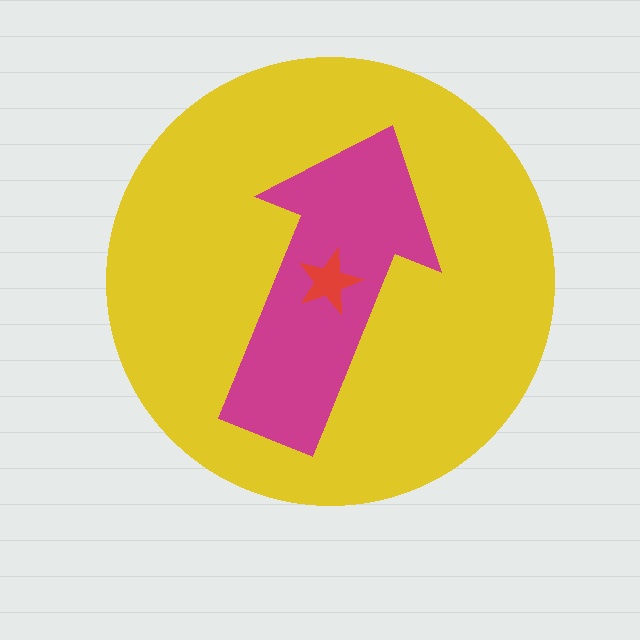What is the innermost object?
The red star.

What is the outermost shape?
The yellow circle.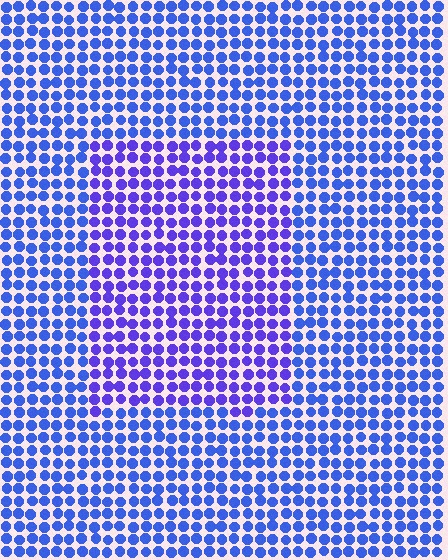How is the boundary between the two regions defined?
The boundary is defined purely by a slight shift in hue (about 27 degrees). Spacing, size, and orientation are identical on both sides.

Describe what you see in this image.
The image is filled with small blue elements in a uniform arrangement. A rectangle-shaped region is visible where the elements are tinted to a slightly different hue, forming a subtle color boundary.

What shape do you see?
I see a rectangle.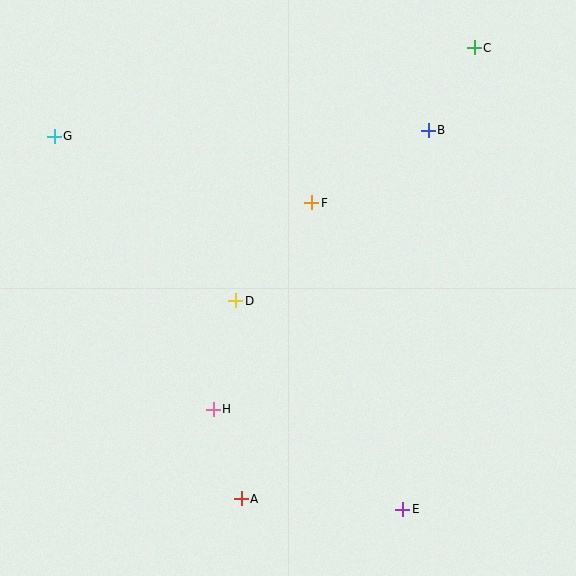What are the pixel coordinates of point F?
Point F is at (312, 203).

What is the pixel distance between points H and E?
The distance between H and E is 214 pixels.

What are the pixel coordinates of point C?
Point C is at (474, 48).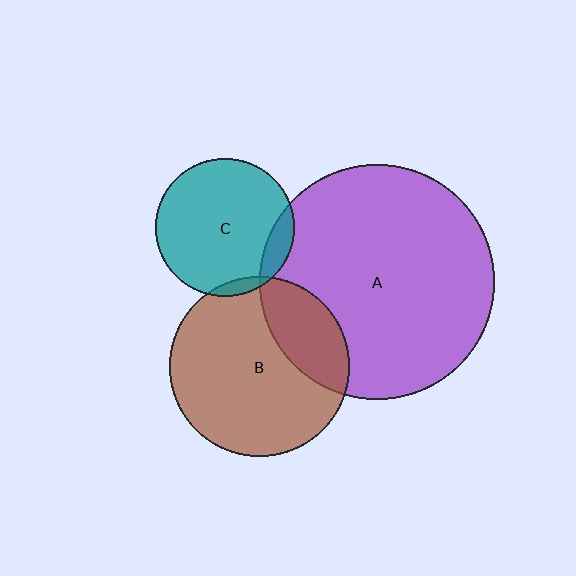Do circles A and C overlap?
Yes.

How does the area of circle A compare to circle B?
Approximately 1.7 times.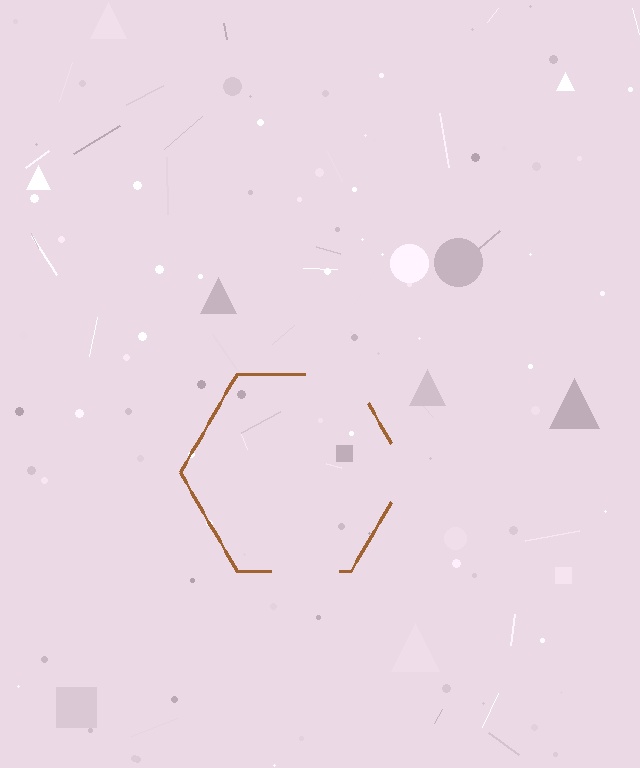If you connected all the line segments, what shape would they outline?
They would outline a hexagon.